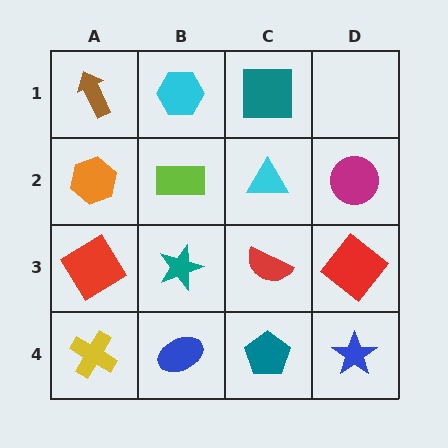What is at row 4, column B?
A blue ellipse.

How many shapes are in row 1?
3 shapes.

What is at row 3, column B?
A teal star.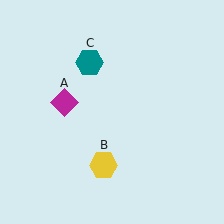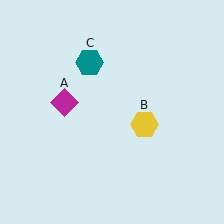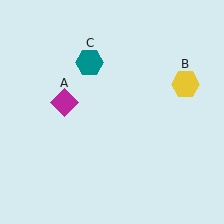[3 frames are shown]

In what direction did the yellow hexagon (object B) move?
The yellow hexagon (object B) moved up and to the right.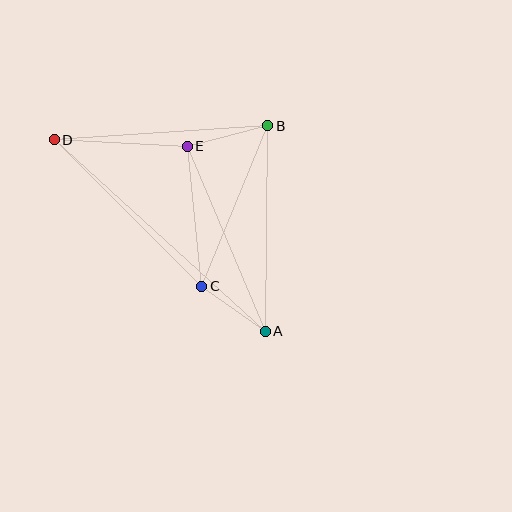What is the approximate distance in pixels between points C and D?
The distance between C and D is approximately 208 pixels.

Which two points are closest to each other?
Points A and C are closest to each other.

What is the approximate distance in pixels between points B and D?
The distance between B and D is approximately 214 pixels.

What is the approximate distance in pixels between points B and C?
The distance between B and C is approximately 174 pixels.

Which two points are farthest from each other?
Points A and D are farthest from each other.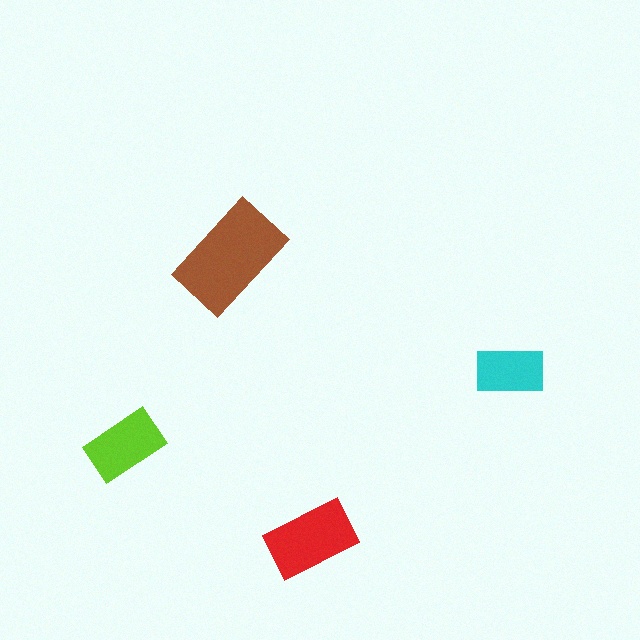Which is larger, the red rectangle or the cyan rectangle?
The red one.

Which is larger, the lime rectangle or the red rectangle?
The red one.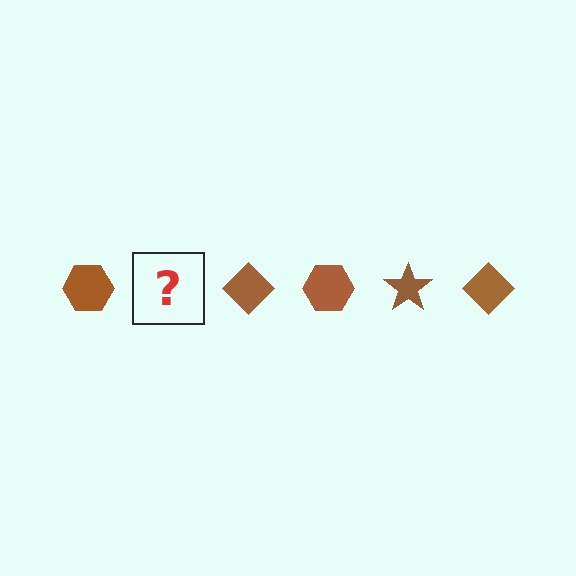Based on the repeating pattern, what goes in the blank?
The blank should be a brown star.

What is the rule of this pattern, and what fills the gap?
The rule is that the pattern cycles through hexagon, star, diamond shapes in brown. The gap should be filled with a brown star.